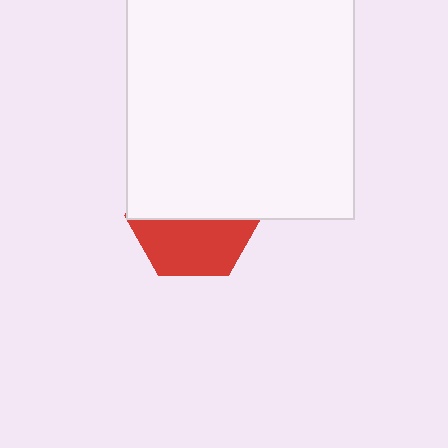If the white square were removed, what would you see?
You would see the complete red hexagon.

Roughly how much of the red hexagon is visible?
About half of it is visible (roughly 46%).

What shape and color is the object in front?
The object in front is a white square.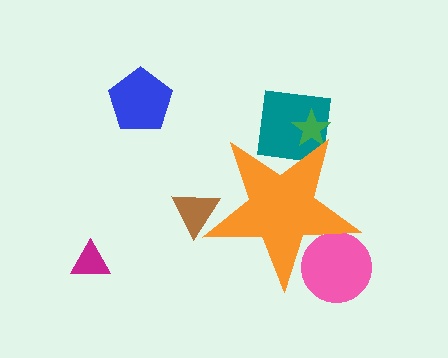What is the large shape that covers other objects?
An orange star.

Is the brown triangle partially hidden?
Yes, the brown triangle is partially hidden behind the orange star.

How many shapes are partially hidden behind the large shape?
4 shapes are partially hidden.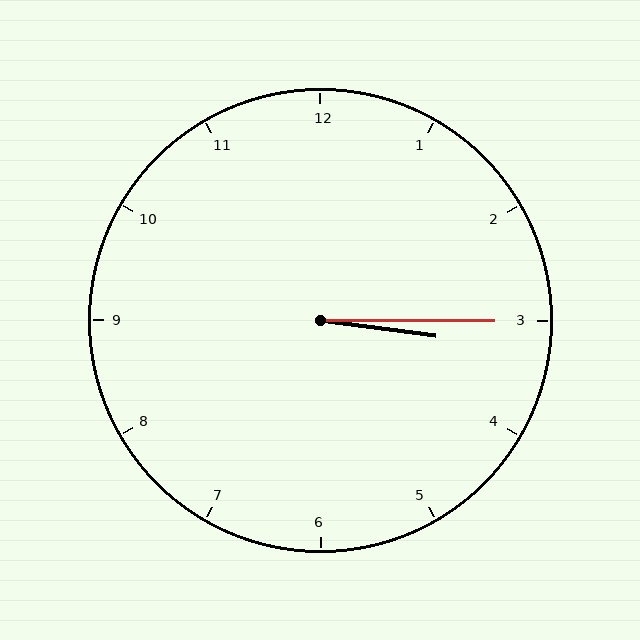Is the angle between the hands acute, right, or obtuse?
It is acute.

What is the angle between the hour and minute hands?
Approximately 8 degrees.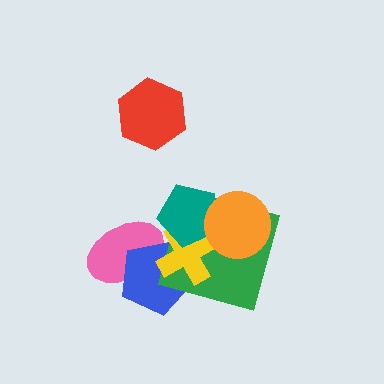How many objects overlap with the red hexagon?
0 objects overlap with the red hexagon.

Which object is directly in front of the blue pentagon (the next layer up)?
The green square is directly in front of the blue pentagon.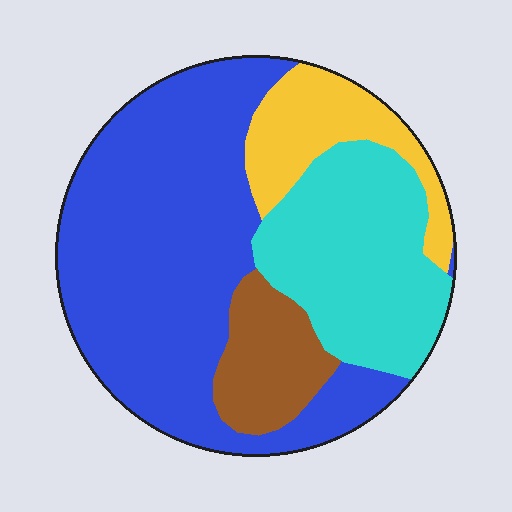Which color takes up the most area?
Blue, at roughly 50%.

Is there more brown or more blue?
Blue.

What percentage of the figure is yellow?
Yellow takes up about one eighth (1/8) of the figure.